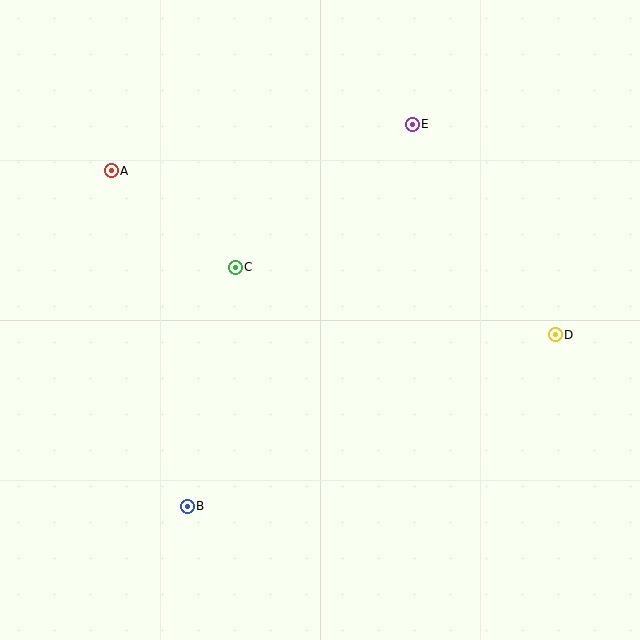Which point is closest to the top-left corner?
Point A is closest to the top-left corner.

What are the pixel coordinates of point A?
Point A is at (111, 171).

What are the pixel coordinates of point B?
Point B is at (187, 506).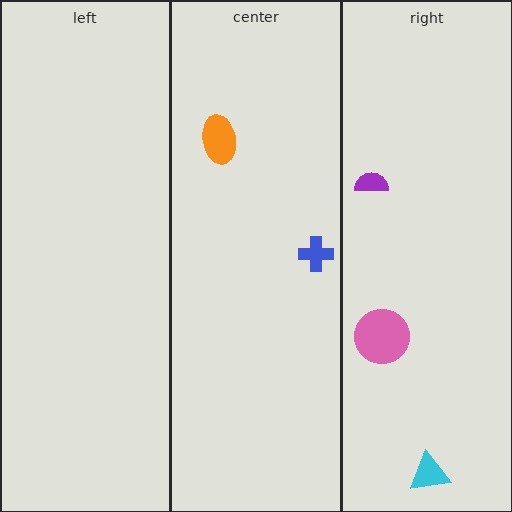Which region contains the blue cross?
The center region.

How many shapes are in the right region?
3.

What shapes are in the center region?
The blue cross, the orange ellipse.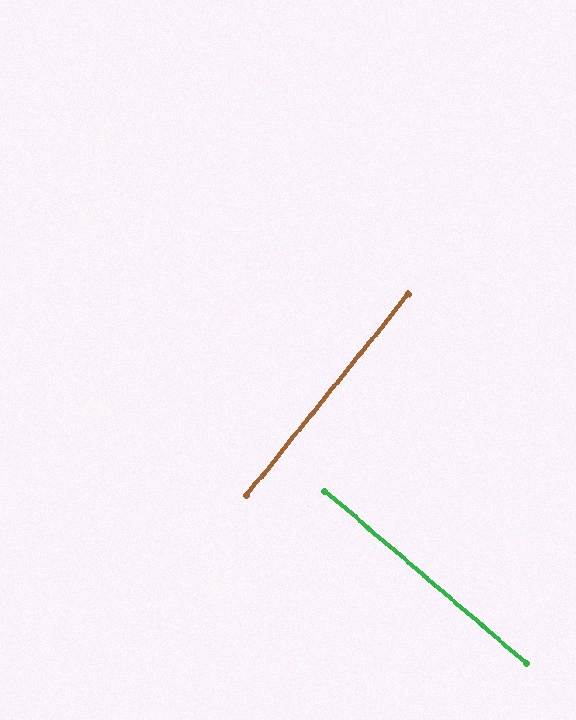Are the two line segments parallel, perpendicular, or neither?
Perpendicular — they meet at approximately 89°.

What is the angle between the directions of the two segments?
Approximately 89 degrees.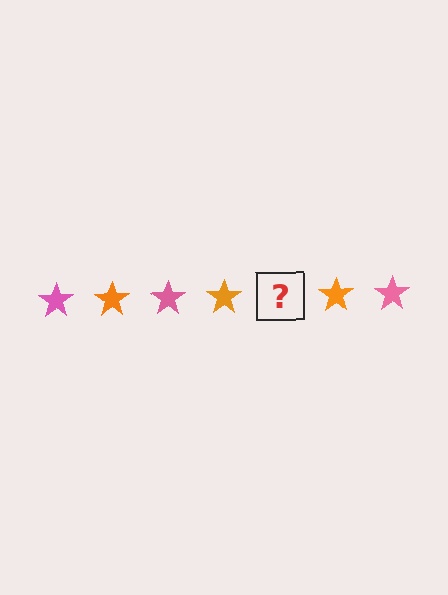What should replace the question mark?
The question mark should be replaced with a pink star.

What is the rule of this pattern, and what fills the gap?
The rule is that the pattern cycles through pink, orange stars. The gap should be filled with a pink star.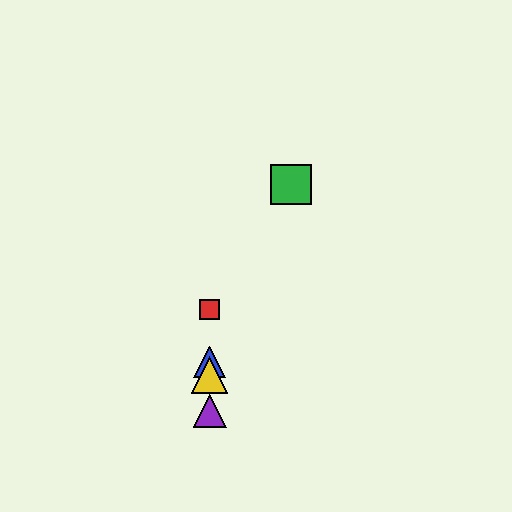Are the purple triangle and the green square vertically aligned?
No, the purple triangle is at x≈210 and the green square is at x≈291.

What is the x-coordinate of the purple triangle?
The purple triangle is at x≈210.